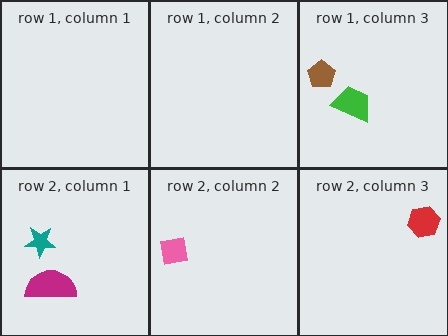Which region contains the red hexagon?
The row 2, column 3 region.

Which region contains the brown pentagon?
The row 1, column 3 region.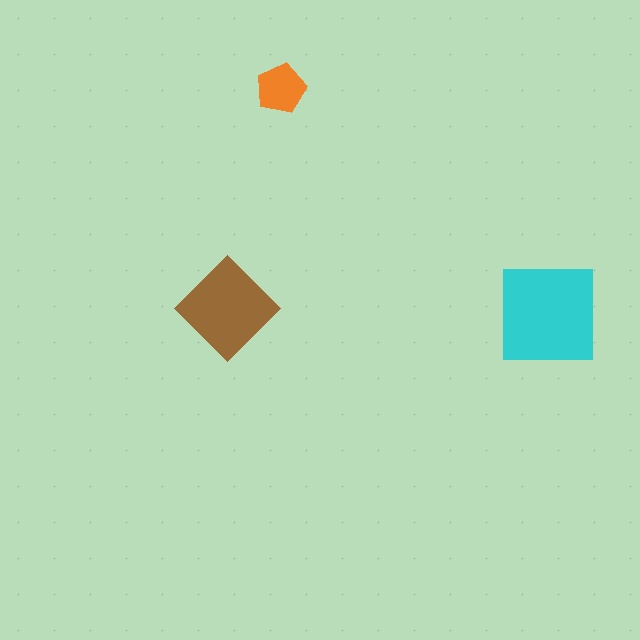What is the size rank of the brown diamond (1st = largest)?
2nd.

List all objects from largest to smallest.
The cyan square, the brown diamond, the orange pentagon.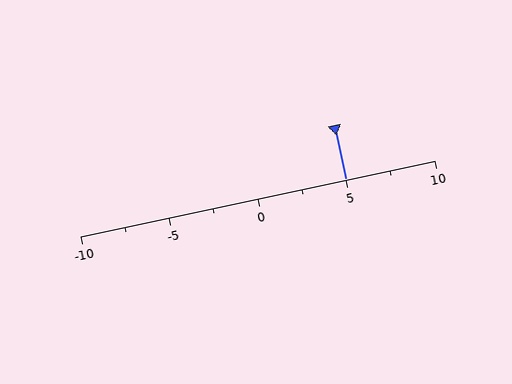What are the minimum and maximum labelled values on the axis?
The axis runs from -10 to 10.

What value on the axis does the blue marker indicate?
The marker indicates approximately 5.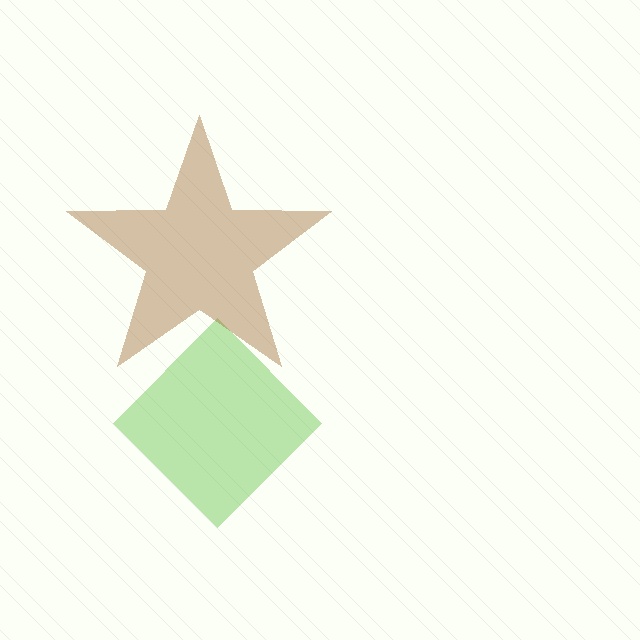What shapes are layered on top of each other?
The layered shapes are: a lime diamond, a brown star.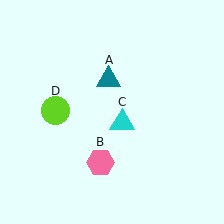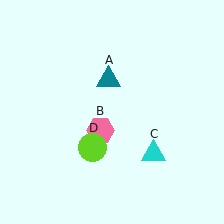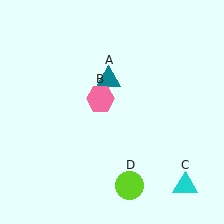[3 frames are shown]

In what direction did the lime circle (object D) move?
The lime circle (object D) moved down and to the right.